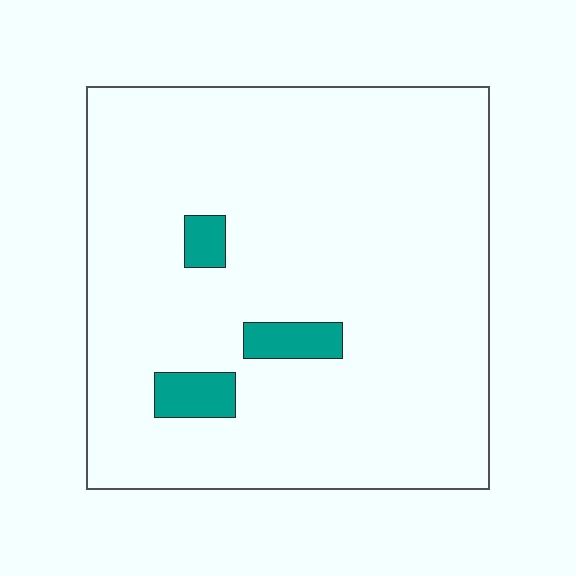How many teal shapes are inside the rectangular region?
3.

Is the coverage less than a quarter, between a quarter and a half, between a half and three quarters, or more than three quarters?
Less than a quarter.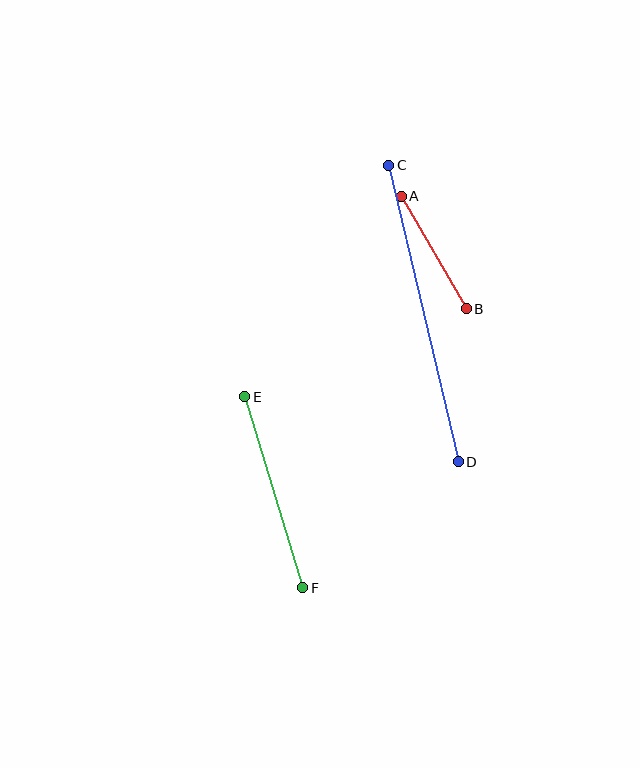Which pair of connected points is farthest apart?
Points C and D are farthest apart.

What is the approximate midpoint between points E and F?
The midpoint is at approximately (274, 492) pixels.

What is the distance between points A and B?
The distance is approximately 130 pixels.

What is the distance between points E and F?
The distance is approximately 200 pixels.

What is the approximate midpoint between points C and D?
The midpoint is at approximately (424, 314) pixels.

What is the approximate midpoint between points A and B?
The midpoint is at approximately (434, 252) pixels.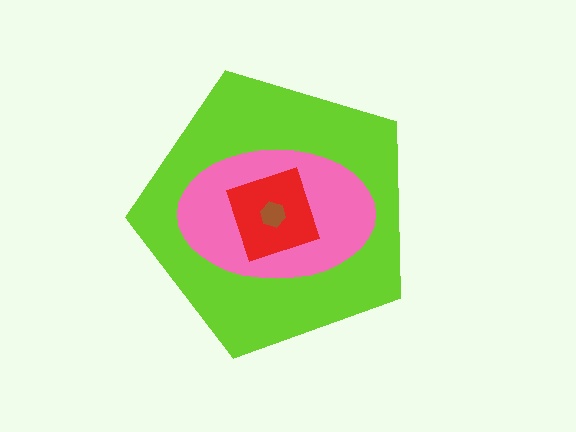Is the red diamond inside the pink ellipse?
Yes.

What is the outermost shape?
The lime pentagon.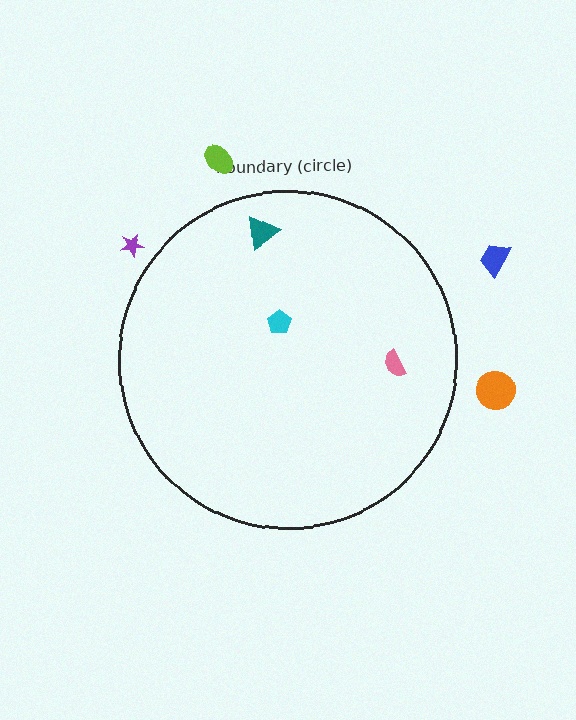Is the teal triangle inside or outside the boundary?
Inside.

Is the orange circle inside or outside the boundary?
Outside.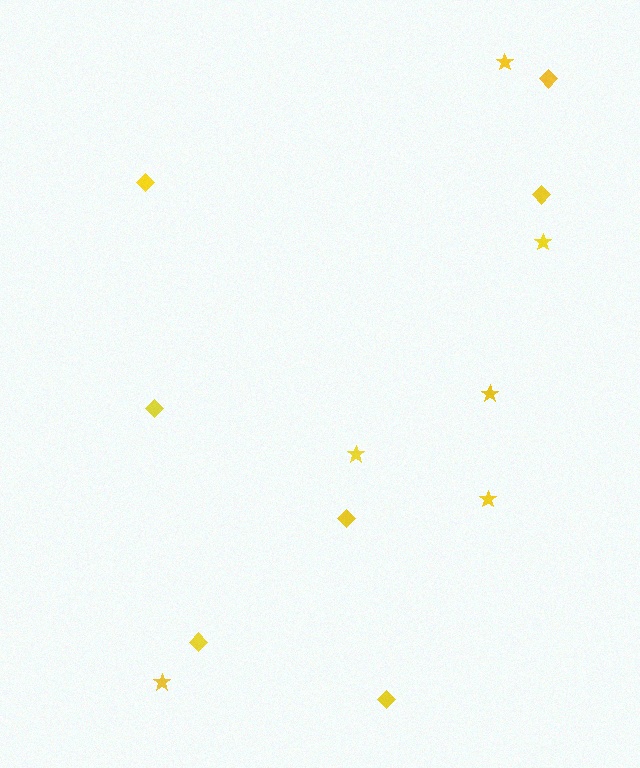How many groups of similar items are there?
There are 2 groups: one group of diamonds (7) and one group of stars (6).